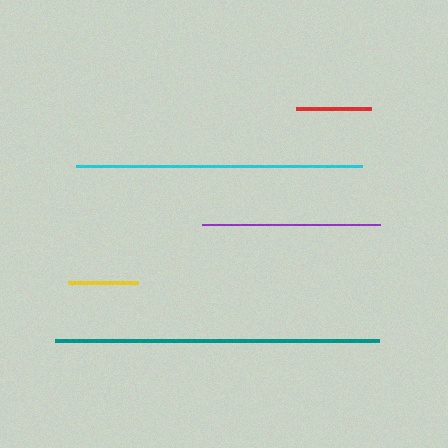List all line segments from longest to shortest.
From longest to shortest: teal, cyan, purple, red, yellow.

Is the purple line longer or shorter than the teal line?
The teal line is longer than the purple line.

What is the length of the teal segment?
The teal segment is approximately 324 pixels long.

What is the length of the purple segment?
The purple segment is approximately 177 pixels long.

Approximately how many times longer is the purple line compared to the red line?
The purple line is approximately 2.4 times the length of the red line.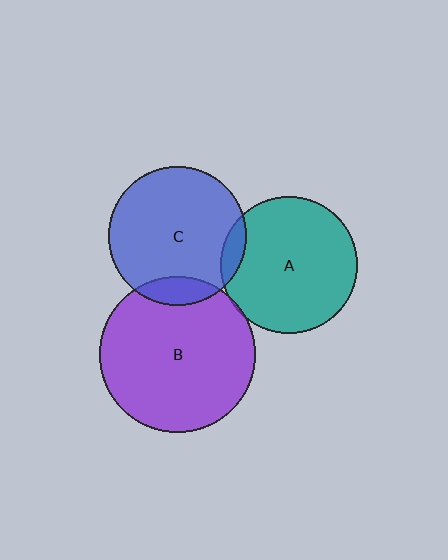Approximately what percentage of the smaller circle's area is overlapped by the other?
Approximately 10%.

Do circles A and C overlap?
Yes.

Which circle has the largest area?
Circle B (purple).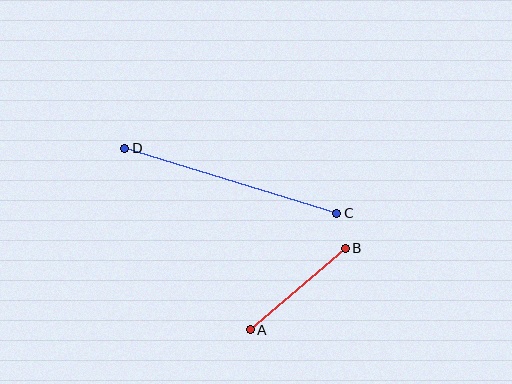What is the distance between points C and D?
The distance is approximately 222 pixels.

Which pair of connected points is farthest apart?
Points C and D are farthest apart.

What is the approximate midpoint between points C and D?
The midpoint is at approximately (231, 181) pixels.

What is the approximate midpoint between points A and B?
The midpoint is at approximately (298, 289) pixels.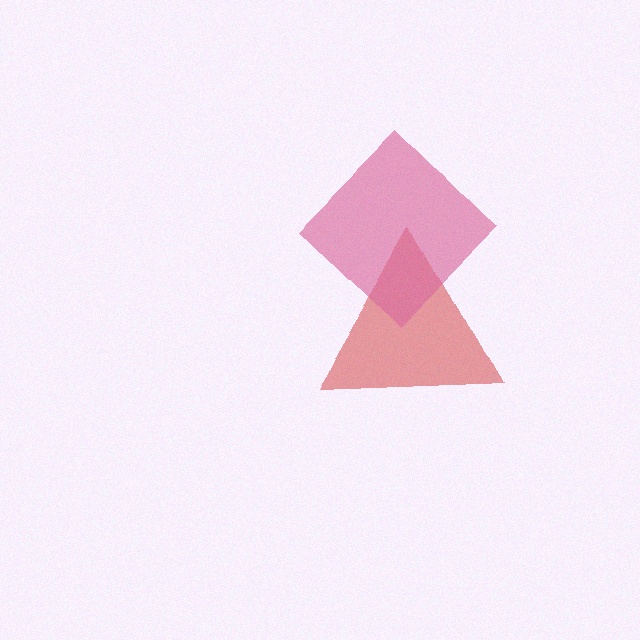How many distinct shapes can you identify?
There are 2 distinct shapes: a red triangle, a pink diamond.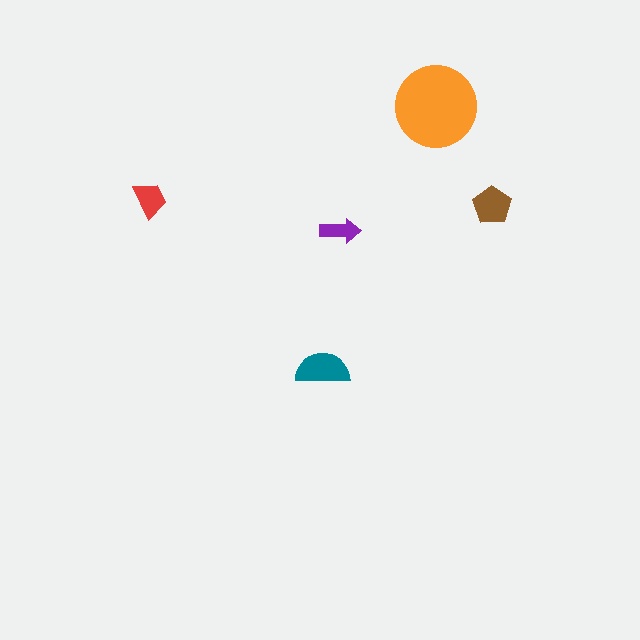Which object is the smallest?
The purple arrow.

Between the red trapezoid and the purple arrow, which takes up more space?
The red trapezoid.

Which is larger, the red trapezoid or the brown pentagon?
The brown pentagon.